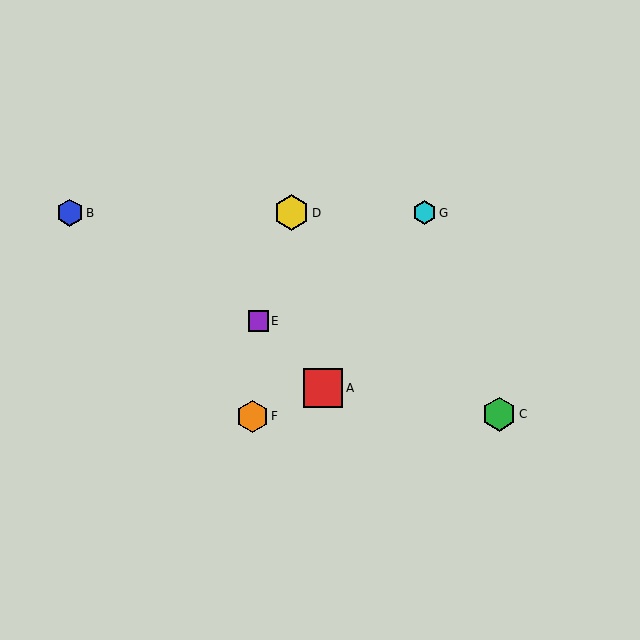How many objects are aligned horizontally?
3 objects (B, D, G) are aligned horizontally.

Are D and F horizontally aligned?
No, D is at y≈213 and F is at y≈416.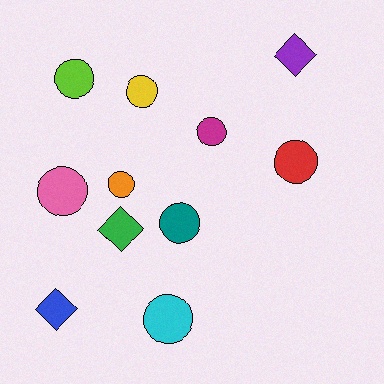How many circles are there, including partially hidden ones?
There are 8 circles.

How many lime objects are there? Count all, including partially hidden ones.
There is 1 lime object.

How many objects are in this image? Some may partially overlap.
There are 11 objects.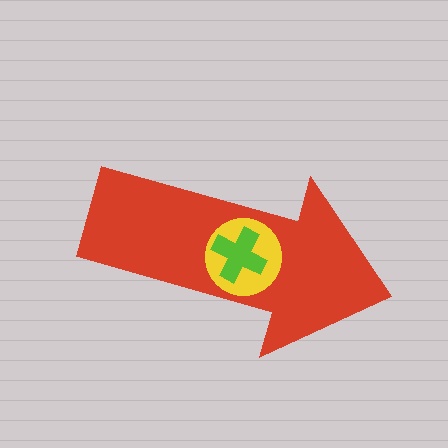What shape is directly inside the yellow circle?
The lime cross.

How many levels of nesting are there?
3.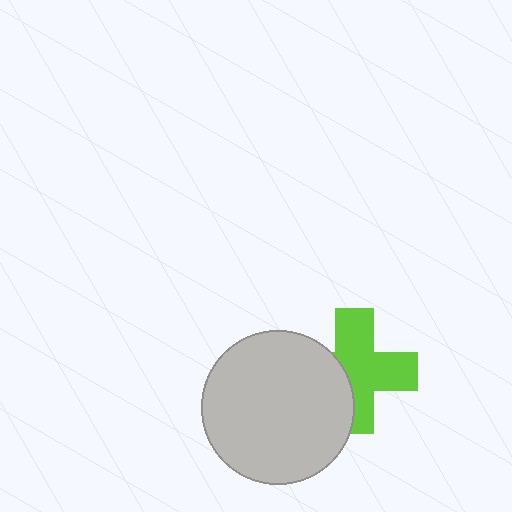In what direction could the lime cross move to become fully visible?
The lime cross could move right. That would shift it out from behind the light gray circle entirely.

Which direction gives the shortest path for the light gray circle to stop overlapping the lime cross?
Moving left gives the shortest separation.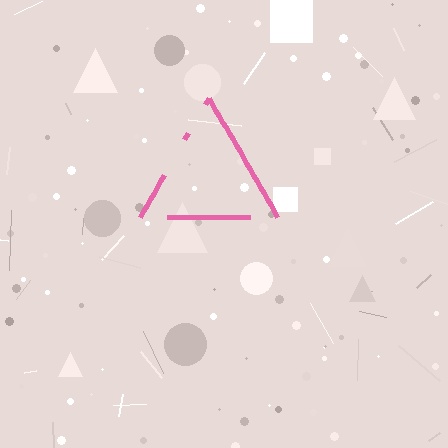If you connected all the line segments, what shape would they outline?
They would outline a triangle.